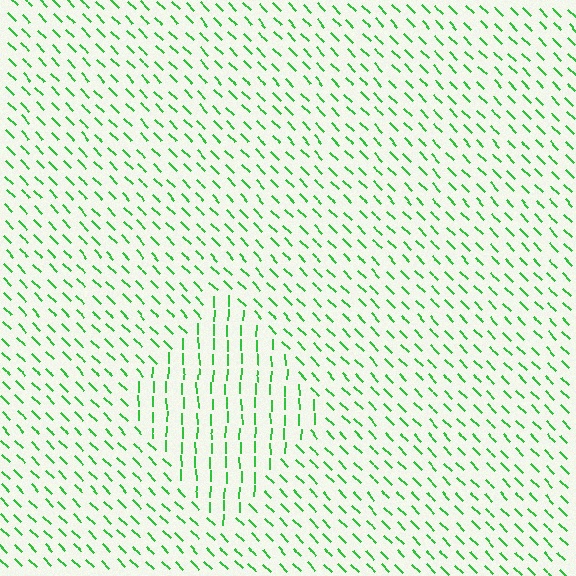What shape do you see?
I see a diamond.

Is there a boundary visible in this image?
Yes, there is a texture boundary formed by a change in line orientation.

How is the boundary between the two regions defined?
The boundary is defined purely by a change in line orientation (approximately 45 degrees difference). All lines are the same color and thickness.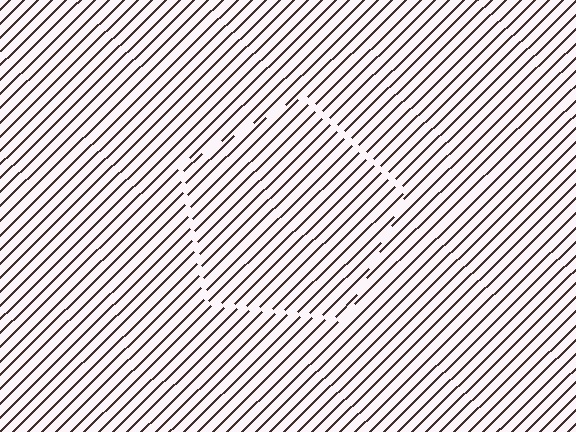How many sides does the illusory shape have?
5 sides — the line-ends trace a pentagon.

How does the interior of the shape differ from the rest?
The interior of the shape contains the same grating, shifted by half a period — the contour is defined by the phase discontinuity where line-ends from the inner and outer gratings abut.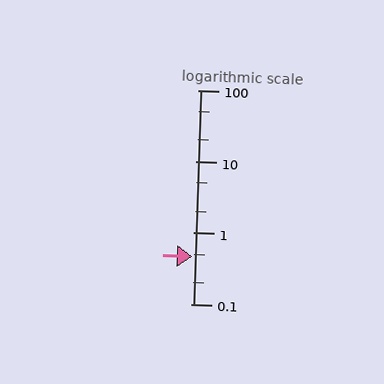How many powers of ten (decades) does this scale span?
The scale spans 3 decades, from 0.1 to 100.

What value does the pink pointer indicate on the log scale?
The pointer indicates approximately 0.47.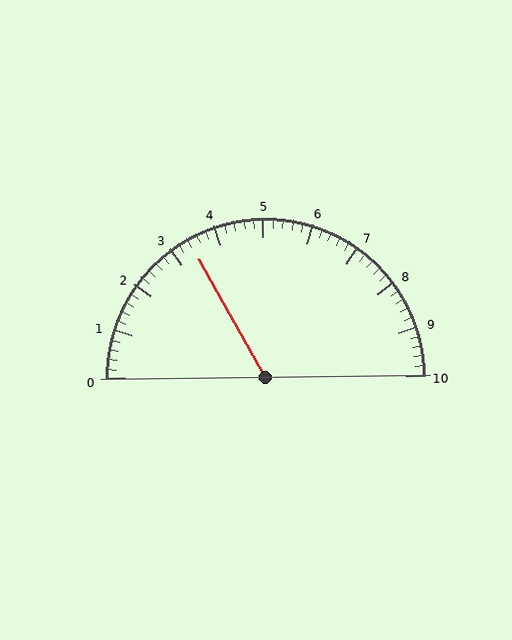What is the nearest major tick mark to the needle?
The nearest major tick mark is 3.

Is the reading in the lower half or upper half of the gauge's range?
The reading is in the lower half of the range (0 to 10).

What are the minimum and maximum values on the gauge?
The gauge ranges from 0 to 10.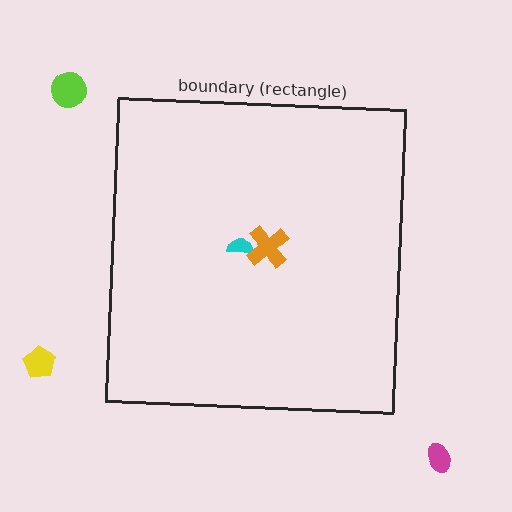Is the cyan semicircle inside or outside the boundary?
Inside.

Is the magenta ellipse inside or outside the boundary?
Outside.